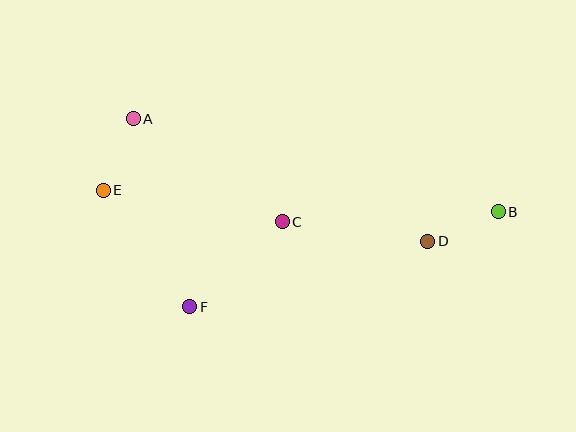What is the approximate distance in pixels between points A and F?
The distance between A and F is approximately 196 pixels.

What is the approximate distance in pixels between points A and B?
The distance between A and B is approximately 376 pixels.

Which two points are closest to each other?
Points B and D are closest to each other.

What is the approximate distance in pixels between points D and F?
The distance between D and F is approximately 247 pixels.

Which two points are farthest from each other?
Points B and E are farthest from each other.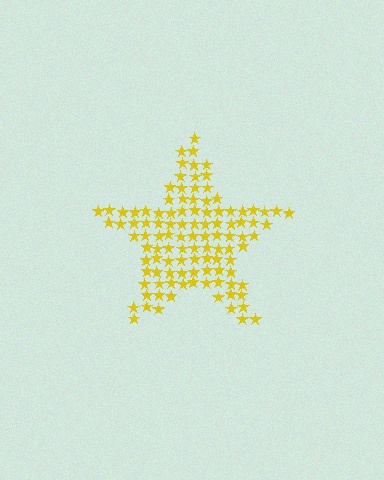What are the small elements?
The small elements are stars.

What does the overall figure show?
The overall figure shows a star.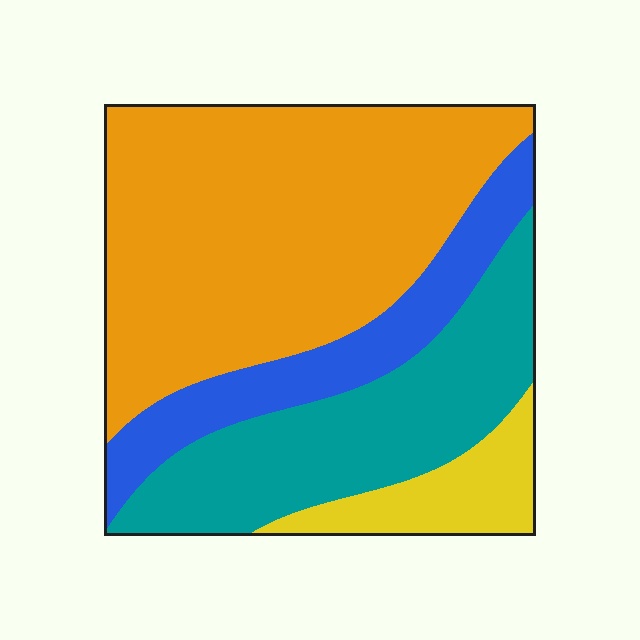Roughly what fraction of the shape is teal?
Teal covers around 25% of the shape.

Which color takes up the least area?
Yellow, at roughly 10%.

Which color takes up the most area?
Orange, at roughly 50%.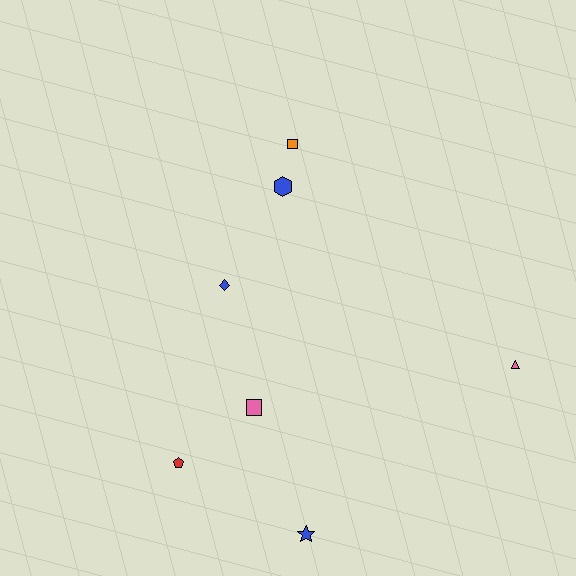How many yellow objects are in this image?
There are no yellow objects.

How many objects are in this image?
There are 7 objects.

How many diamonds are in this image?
There is 1 diamond.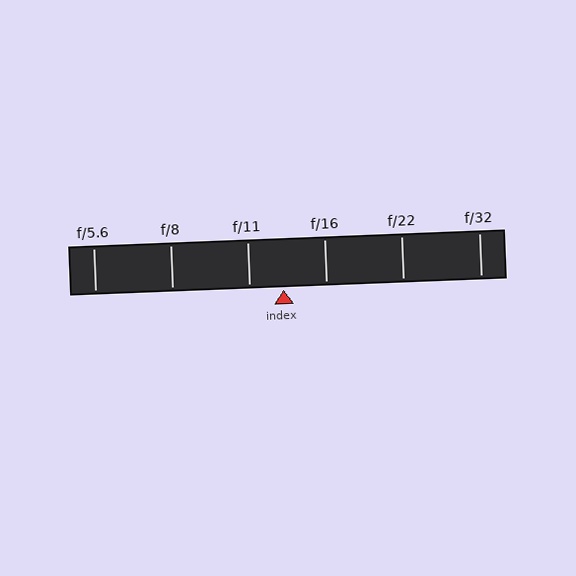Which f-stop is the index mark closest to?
The index mark is closest to f/11.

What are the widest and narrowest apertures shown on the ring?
The widest aperture shown is f/5.6 and the narrowest is f/32.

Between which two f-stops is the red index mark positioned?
The index mark is between f/11 and f/16.